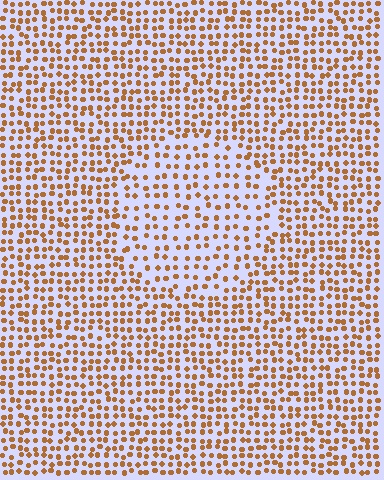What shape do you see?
I see a circle.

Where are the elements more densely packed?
The elements are more densely packed outside the circle boundary.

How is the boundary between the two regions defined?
The boundary is defined by a change in element density (approximately 1.6x ratio). All elements are the same color, size, and shape.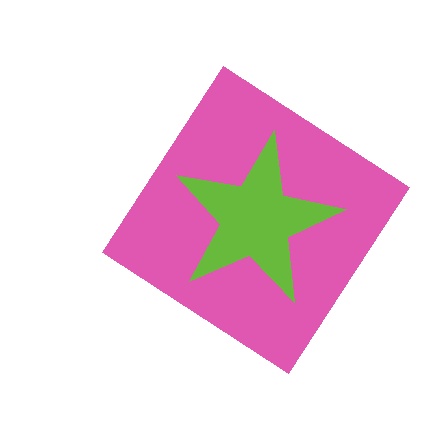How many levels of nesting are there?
2.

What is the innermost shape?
The lime star.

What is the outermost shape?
The pink diamond.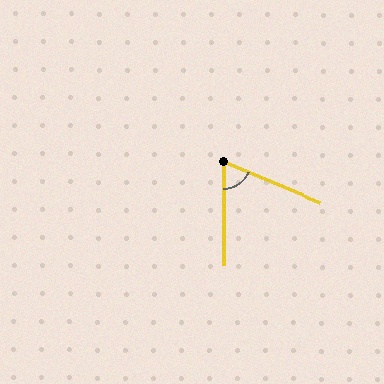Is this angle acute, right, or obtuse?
It is acute.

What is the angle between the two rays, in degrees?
Approximately 67 degrees.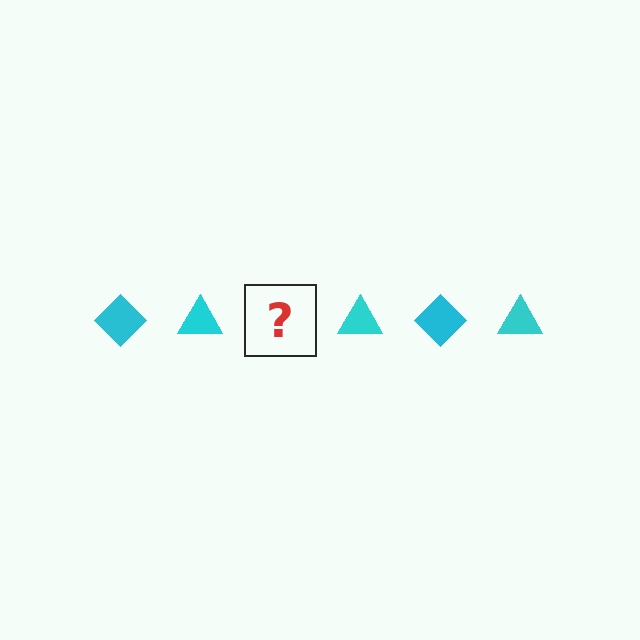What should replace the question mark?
The question mark should be replaced with a cyan diamond.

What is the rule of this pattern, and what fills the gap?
The rule is that the pattern cycles through diamond, triangle shapes in cyan. The gap should be filled with a cyan diamond.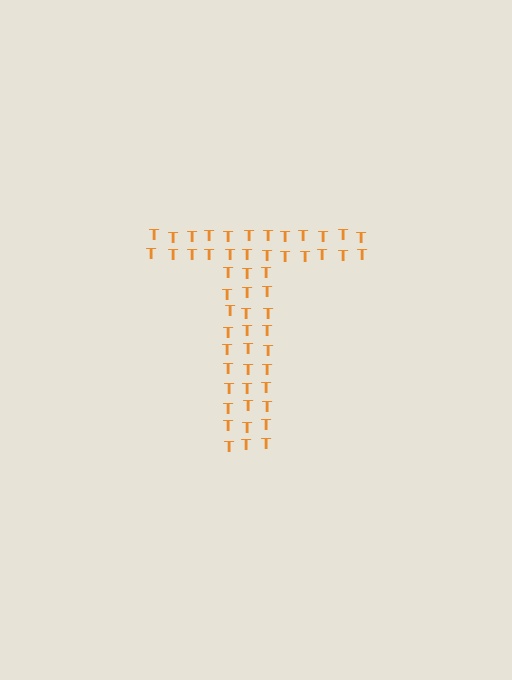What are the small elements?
The small elements are letter T's.